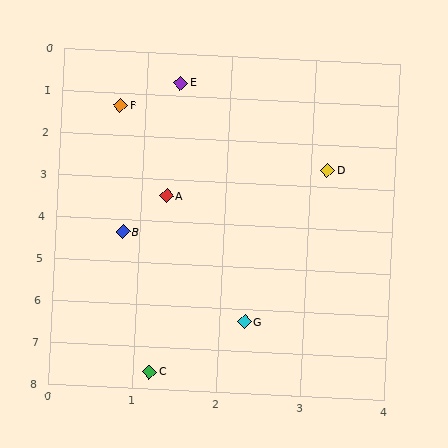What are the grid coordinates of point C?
Point C is at approximately (1.2, 7.6).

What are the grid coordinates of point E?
Point E is at approximately (1.4, 0.7).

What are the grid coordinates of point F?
Point F is at approximately (0.7, 1.3).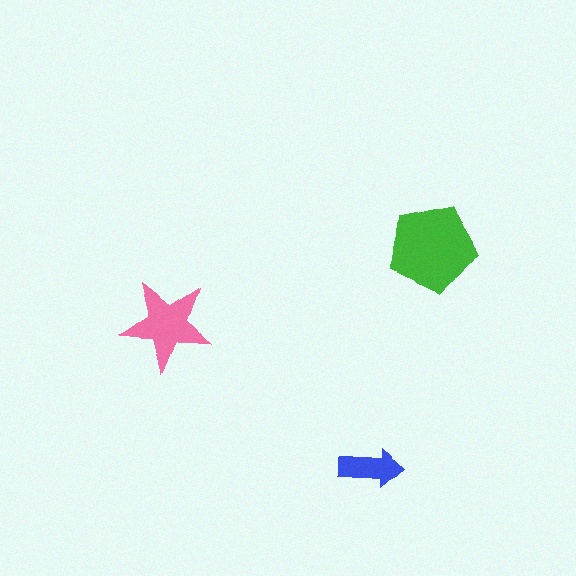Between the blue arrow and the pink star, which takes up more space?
The pink star.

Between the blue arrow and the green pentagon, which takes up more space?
The green pentagon.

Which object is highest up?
The green pentagon is topmost.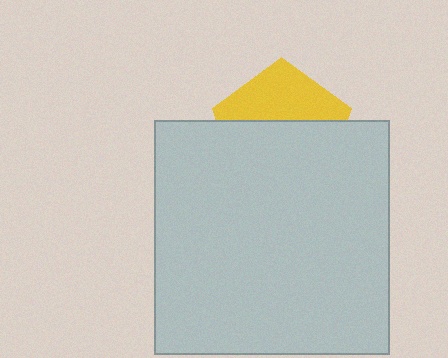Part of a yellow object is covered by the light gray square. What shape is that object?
It is a pentagon.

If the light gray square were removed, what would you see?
You would see the complete yellow pentagon.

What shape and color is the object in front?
The object in front is a light gray square.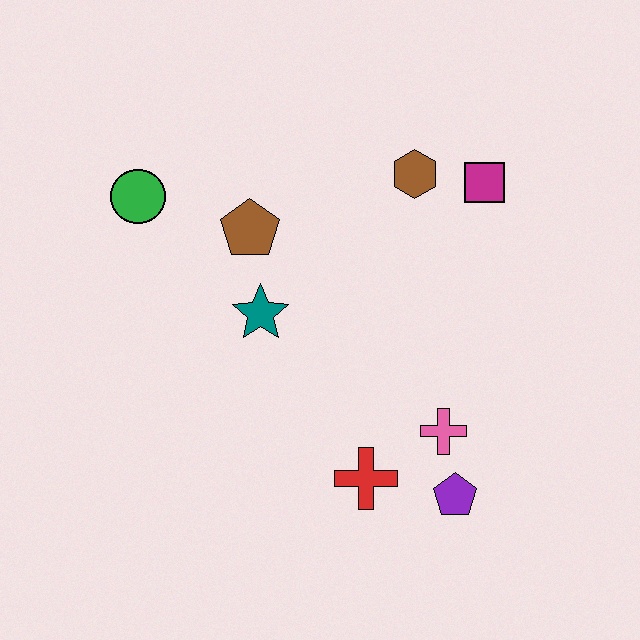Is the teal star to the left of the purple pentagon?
Yes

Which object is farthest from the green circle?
The purple pentagon is farthest from the green circle.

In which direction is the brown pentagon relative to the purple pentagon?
The brown pentagon is above the purple pentagon.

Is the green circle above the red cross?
Yes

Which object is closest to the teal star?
The brown pentagon is closest to the teal star.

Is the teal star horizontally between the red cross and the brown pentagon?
Yes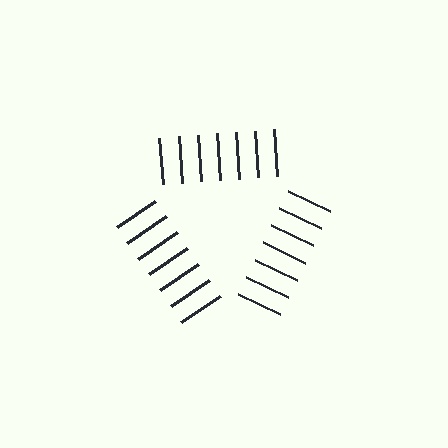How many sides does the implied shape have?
3 sides — the line-ends trace a triangle.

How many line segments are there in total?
21 — 7 along each of the 3 edges.